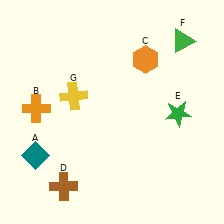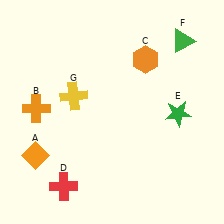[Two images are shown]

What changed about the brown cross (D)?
In Image 1, D is brown. In Image 2, it changed to red.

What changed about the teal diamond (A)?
In Image 1, A is teal. In Image 2, it changed to orange.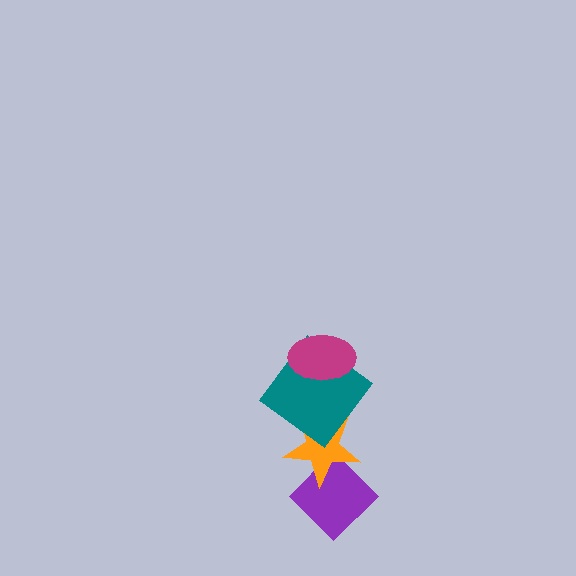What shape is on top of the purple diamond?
The orange star is on top of the purple diamond.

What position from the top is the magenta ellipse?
The magenta ellipse is 1st from the top.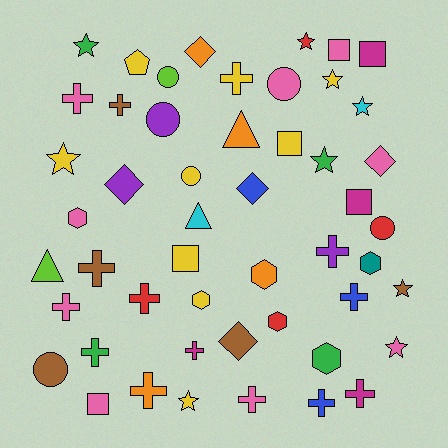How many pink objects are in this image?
There are 9 pink objects.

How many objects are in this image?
There are 50 objects.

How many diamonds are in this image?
There are 5 diamonds.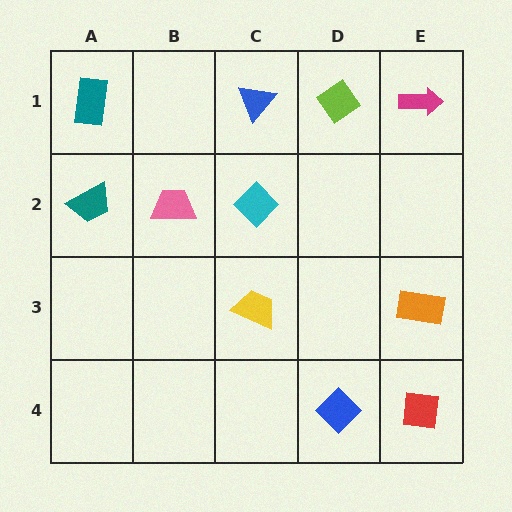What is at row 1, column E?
A magenta arrow.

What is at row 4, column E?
A red square.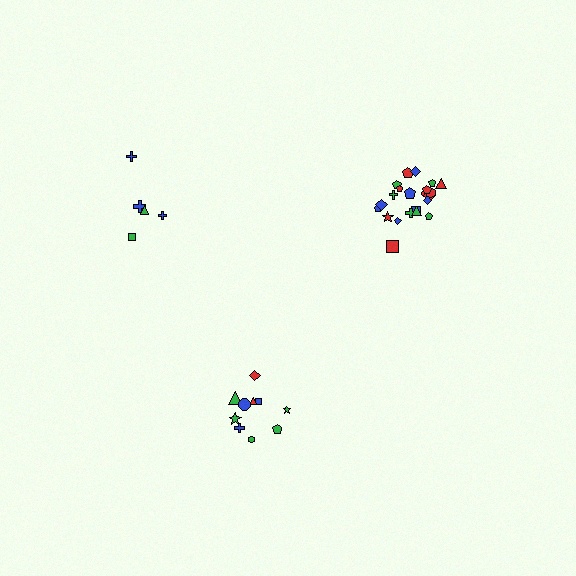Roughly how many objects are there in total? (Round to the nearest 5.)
Roughly 35 objects in total.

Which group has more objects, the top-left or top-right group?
The top-right group.